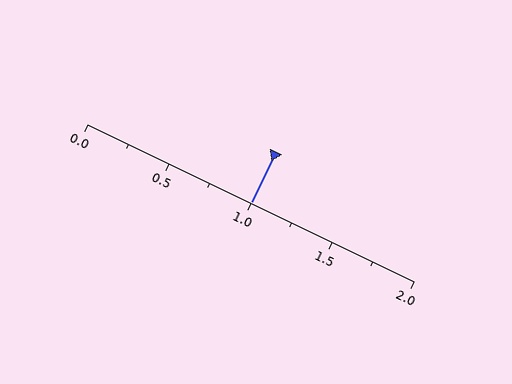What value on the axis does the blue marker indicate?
The marker indicates approximately 1.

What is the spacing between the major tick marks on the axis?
The major ticks are spaced 0.5 apart.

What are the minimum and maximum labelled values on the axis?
The axis runs from 0.0 to 2.0.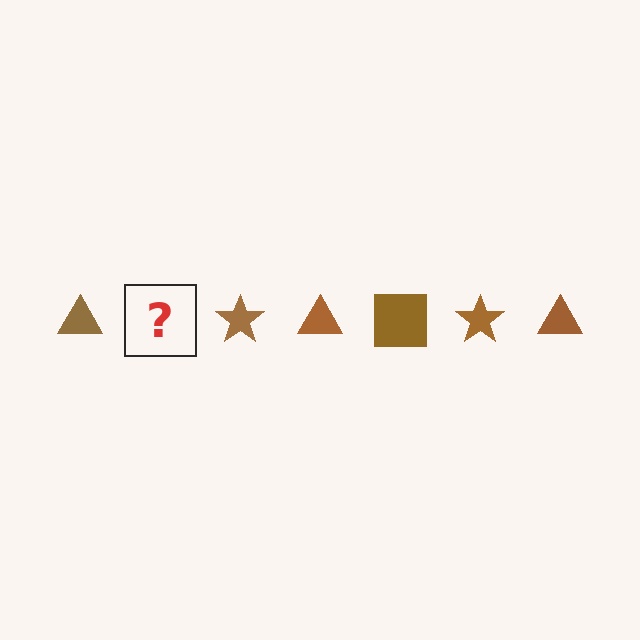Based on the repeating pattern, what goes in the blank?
The blank should be a brown square.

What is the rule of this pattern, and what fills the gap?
The rule is that the pattern cycles through triangle, square, star shapes in brown. The gap should be filled with a brown square.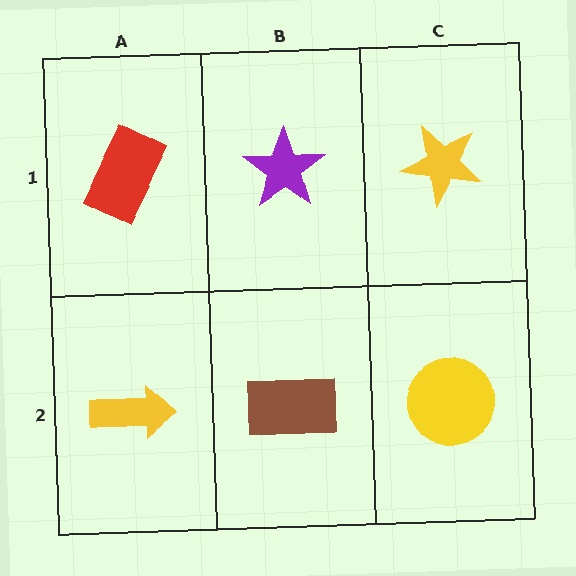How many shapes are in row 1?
3 shapes.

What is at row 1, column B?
A purple star.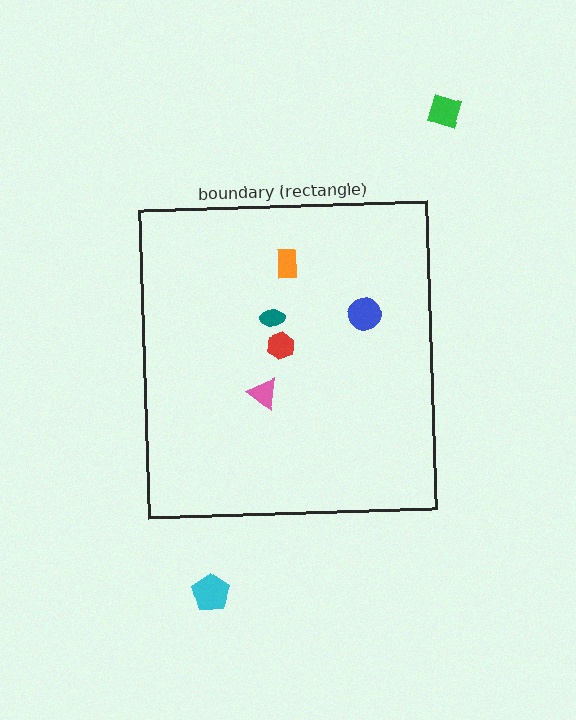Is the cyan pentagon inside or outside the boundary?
Outside.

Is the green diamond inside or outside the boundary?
Outside.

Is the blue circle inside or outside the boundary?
Inside.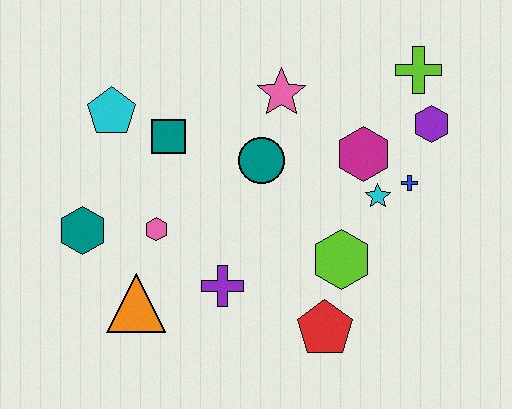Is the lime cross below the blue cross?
No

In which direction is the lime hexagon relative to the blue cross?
The lime hexagon is below the blue cross.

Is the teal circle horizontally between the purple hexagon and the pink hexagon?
Yes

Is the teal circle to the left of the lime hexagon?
Yes